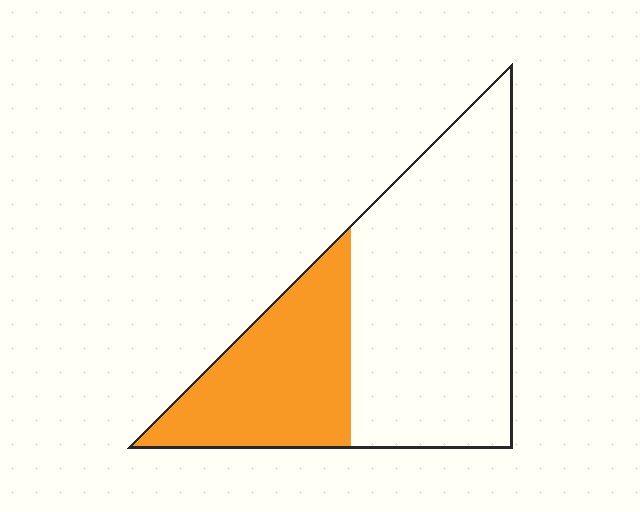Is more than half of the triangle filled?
No.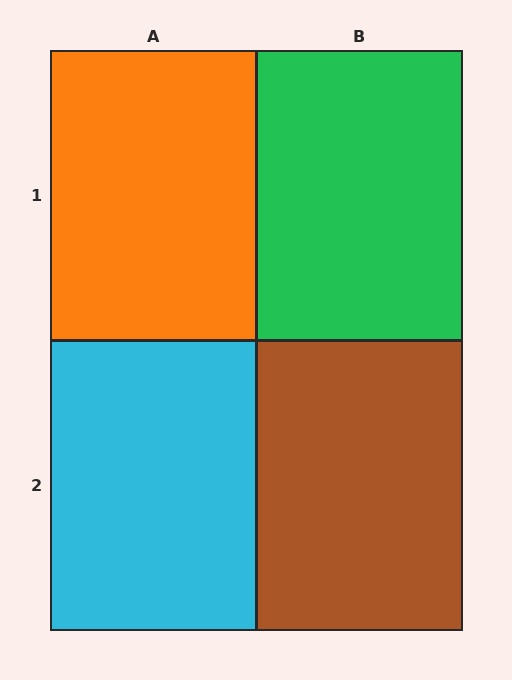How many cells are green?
1 cell is green.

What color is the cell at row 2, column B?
Brown.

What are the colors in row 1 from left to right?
Orange, green.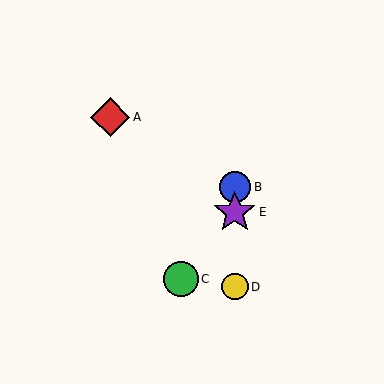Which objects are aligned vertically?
Objects B, D, E are aligned vertically.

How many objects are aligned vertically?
3 objects (B, D, E) are aligned vertically.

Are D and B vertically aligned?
Yes, both are at x≈235.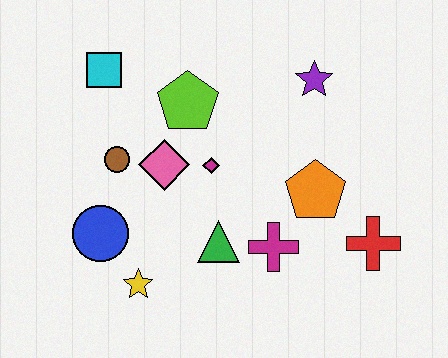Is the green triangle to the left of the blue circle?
No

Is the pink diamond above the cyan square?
No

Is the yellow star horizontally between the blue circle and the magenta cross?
Yes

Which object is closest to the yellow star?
The blue circle is closest to the yellow star.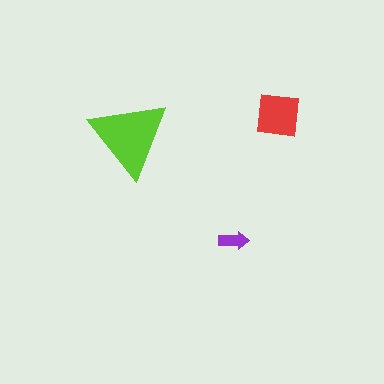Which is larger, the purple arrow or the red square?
The red square.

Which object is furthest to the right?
The red square is rightmost.